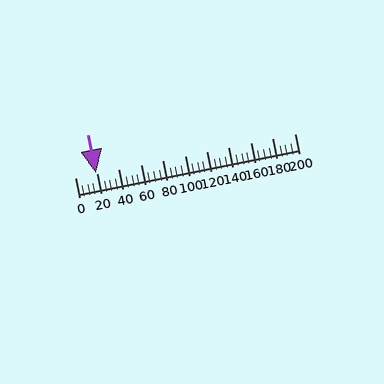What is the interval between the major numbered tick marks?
The major tick marks are spaced 20 units apart.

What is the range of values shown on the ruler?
The ruler shows values from 0 to 200.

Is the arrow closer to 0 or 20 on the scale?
The arrow is closer to 20.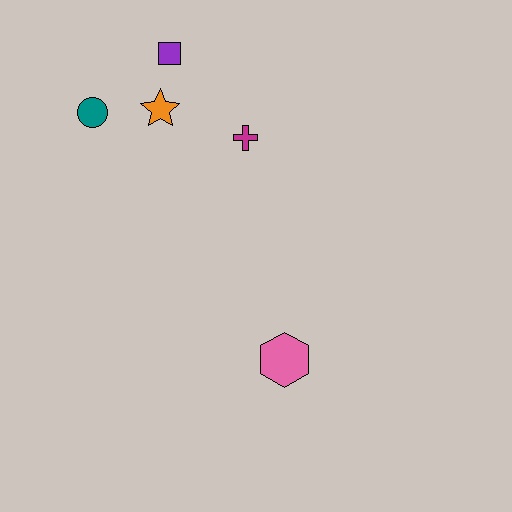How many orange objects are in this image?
There is 1 orange object.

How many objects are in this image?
There are 5 objects.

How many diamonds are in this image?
There are no diamonds.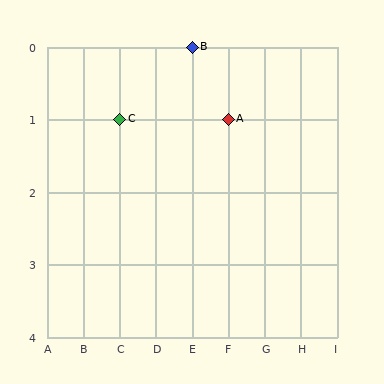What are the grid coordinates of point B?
Point B is at grid coordinates (E, 0).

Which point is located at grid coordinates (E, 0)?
Point B is at (E, 0).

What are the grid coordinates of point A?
Point A is at grid coordinates (F, 1).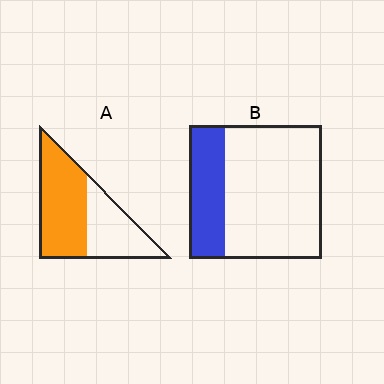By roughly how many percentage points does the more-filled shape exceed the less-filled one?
By roughly 30 percentage points (A over B).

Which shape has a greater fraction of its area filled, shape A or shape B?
Shape A.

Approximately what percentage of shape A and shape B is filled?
A is approximately 60% and B is approximately 25%.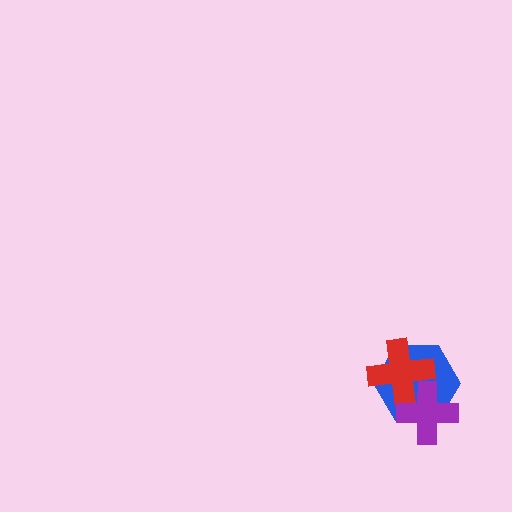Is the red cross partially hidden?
Yes, it is partially covered by another shape.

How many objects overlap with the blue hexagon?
2 objects overlap with the blue hexagon.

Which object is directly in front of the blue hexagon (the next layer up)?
The red cross is directly in front of the blue hexagon.